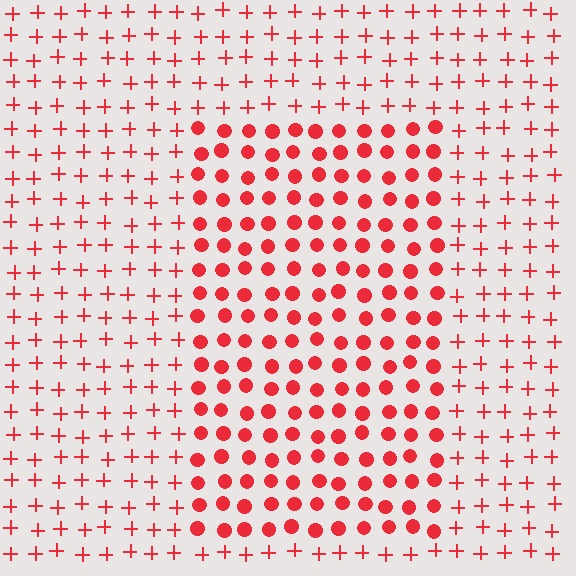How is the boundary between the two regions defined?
The boundary is defined by a change in element shape: circles inside vs. plus signs outside. All elements share the same color and spacing.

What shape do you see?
I see a rectangle.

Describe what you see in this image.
The image is filled with small red elements arranged in a uniform grid. A rectangle-shaped region contains circles, while the surrounding area contains plus signs. The boundary is defined purely by the change in element shape.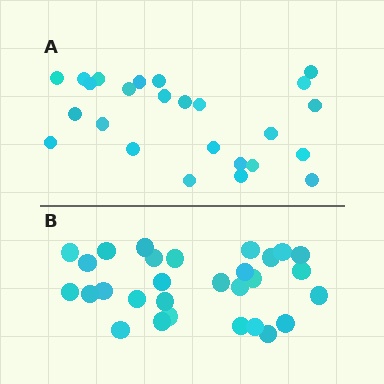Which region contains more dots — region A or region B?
Region B (the bottom region) has more dots.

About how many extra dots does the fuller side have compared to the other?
Region B has about 4 more dots than region A.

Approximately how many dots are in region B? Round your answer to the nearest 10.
About 30 dots. (The exact count is 29, which rounds to 30.)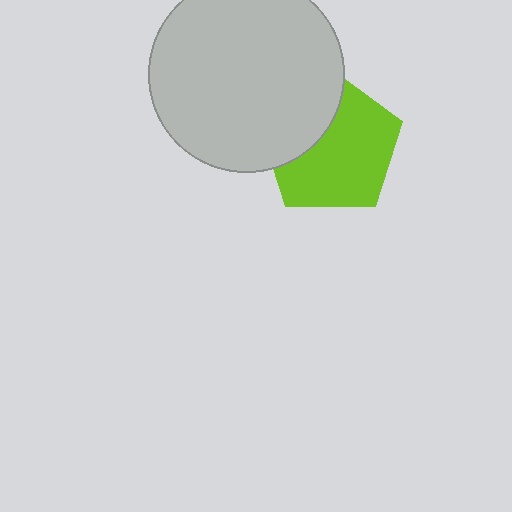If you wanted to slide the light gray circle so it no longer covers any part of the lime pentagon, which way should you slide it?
Slide it left — that is the most direct way to separate the two shapes.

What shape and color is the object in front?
The object in front is a light gray circle.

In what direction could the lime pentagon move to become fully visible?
The lime pentagon could move right. That would shift it out from behind the light gray circle entirely.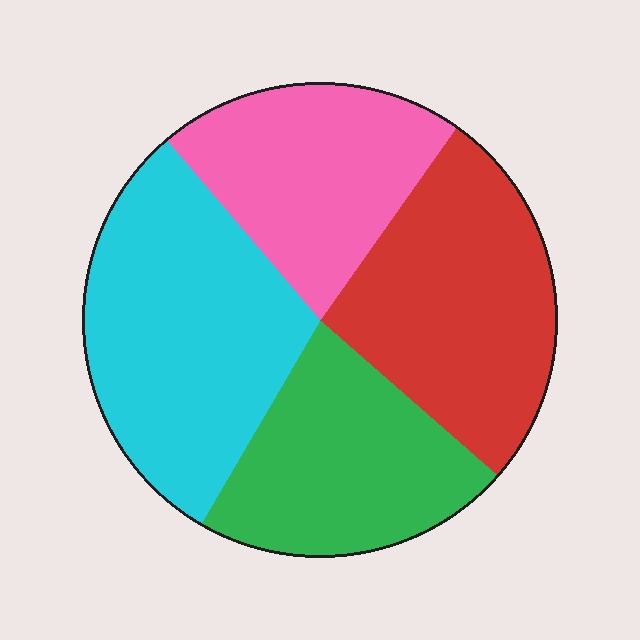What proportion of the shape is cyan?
Cyan takes up about one third (1/3) of the shape.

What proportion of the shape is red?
Red covers around 25% of the shape.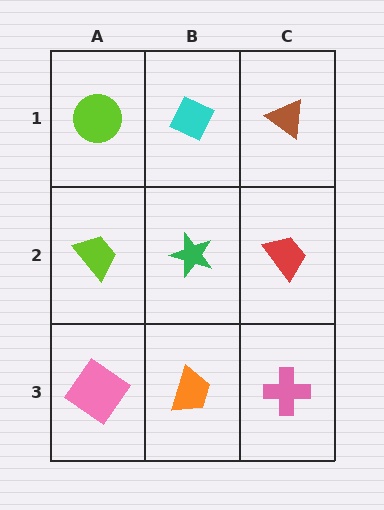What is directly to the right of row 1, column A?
A cyan diamond.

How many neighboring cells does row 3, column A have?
2.